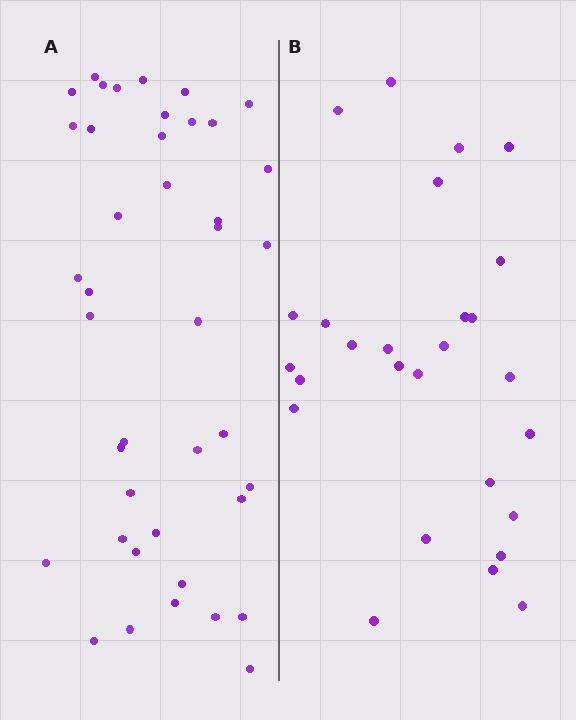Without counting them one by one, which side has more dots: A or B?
Region A (the left region) has more dots.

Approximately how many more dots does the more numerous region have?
Region A has approximately 15 more dots than region B.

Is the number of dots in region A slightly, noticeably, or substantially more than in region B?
Region A has substantially more. The ratio is roughly 1.5 to 1.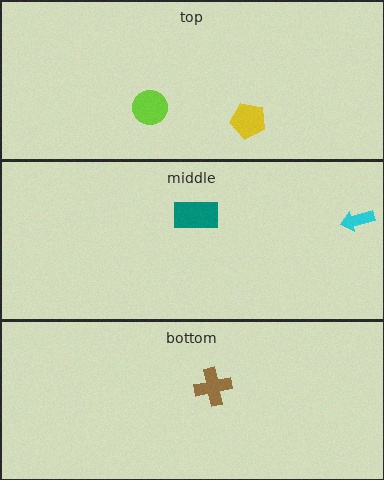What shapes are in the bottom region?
The brown cross.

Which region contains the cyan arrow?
The middle region.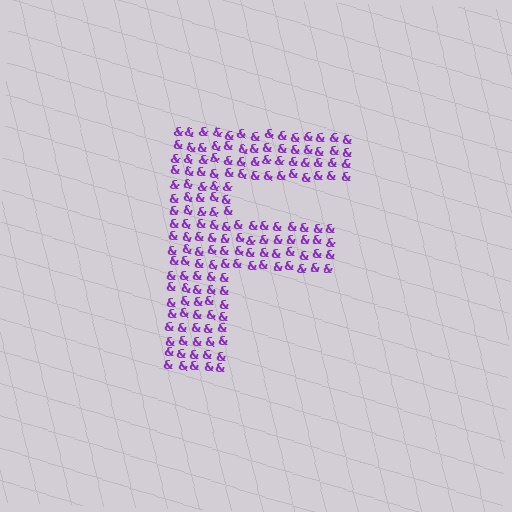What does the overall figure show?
The overall figure shows the letter F.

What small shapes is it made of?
It is made of small ampersands.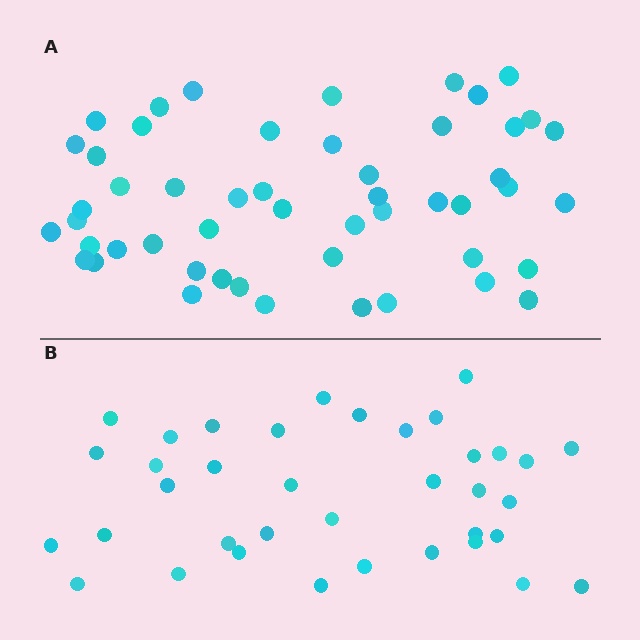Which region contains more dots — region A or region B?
Region A (the top region) has more dots.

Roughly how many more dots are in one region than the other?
Region A has approximately 15 more dots than region B.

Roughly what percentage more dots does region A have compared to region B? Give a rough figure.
About 40% more.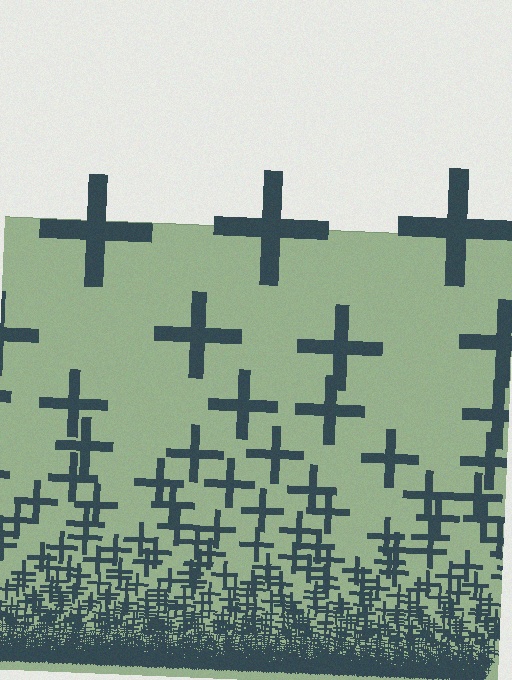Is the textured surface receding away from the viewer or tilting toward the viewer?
The surface appears to tilt toward the viewer. Texture elements get larger and sparser toward the top.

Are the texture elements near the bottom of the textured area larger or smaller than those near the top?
Smaller. The gradient is inverted — elements near the bottom are smaller and denser.